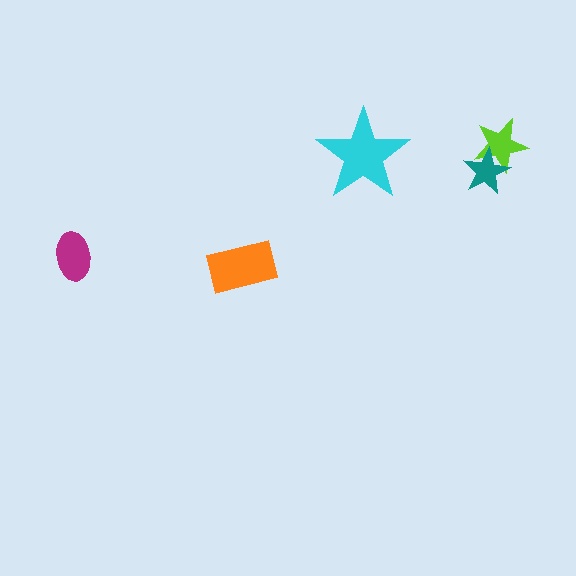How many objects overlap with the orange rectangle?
0 objects overlap with the orange rectangle.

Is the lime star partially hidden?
Yes, it is partially covered by another shape.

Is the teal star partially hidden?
No, no other shape covers it.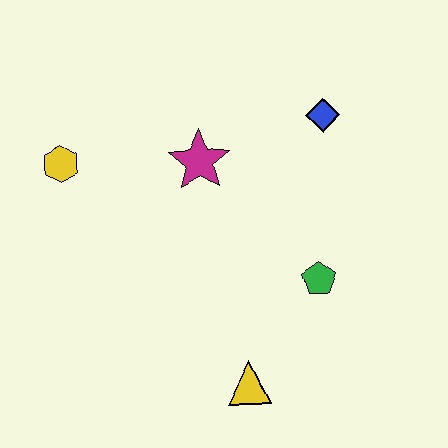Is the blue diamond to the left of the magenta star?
No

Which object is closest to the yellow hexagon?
The magenta star is closest to the yellow hexagon.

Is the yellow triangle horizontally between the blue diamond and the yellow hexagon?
Yes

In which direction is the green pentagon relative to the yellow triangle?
The green pentagon is above the yellow triangle.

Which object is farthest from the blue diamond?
The yellow triangle is farthest from the blue diamond.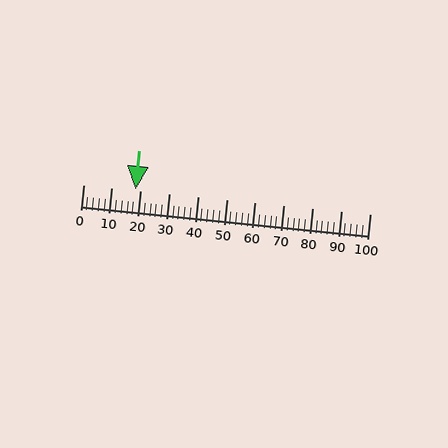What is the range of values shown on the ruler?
The ruler shows values from 0 to 100.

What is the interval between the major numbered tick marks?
The major tick marks are spaced 10 units apart.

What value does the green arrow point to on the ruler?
The green arrow points to approximately 18.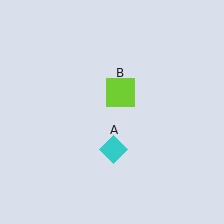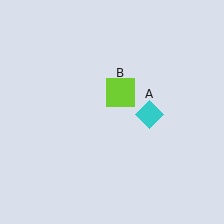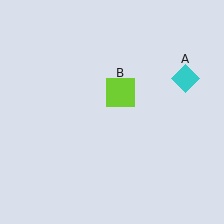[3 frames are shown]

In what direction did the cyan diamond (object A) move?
The cyan diamond (object A) moved up and to the right.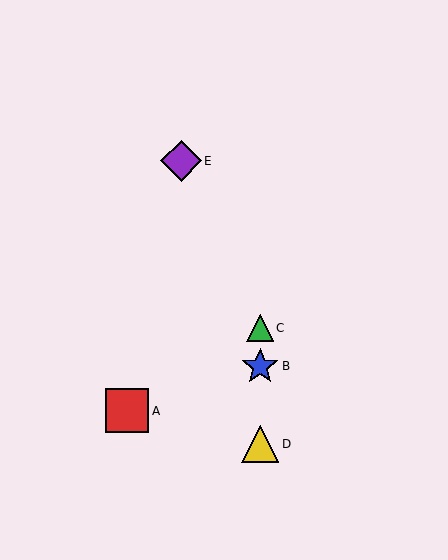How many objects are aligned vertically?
3 objects (B, C, D) are aligned vertically.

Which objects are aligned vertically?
Objects B, C, D are aligned vertically.